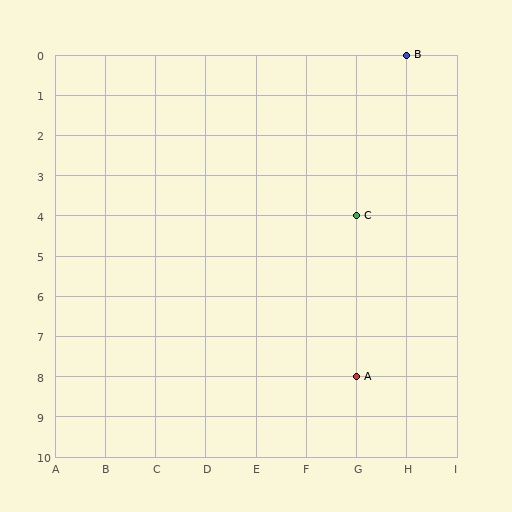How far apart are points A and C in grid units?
Points A and C are 4 rows apart.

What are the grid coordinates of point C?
Point C is at grid coordinates (G, 4).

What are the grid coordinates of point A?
Point A is at grid coordinates (G, 8).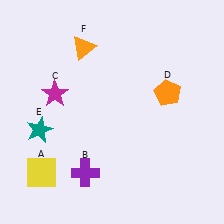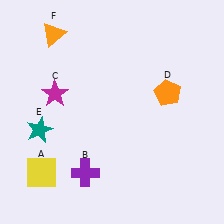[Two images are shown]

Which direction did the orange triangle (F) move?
The orange triangle (F) moved left.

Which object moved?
The orange triangle (F) moved left.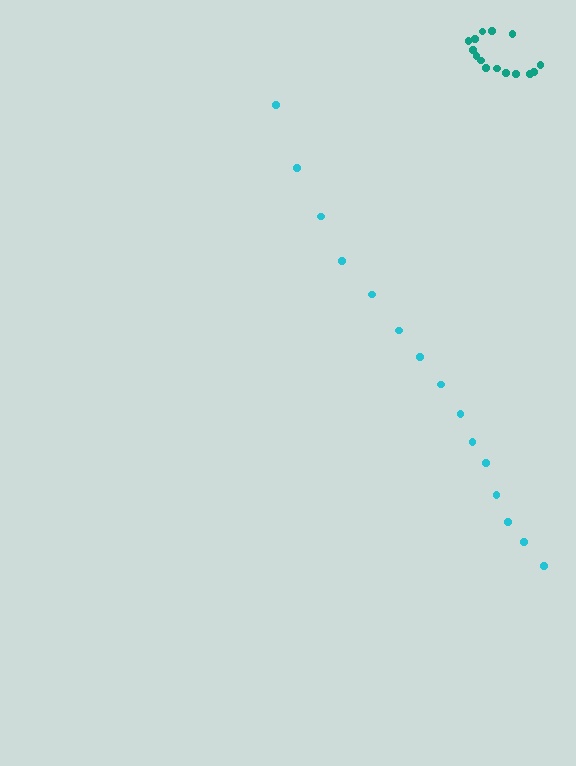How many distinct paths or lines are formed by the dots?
There are 2 distinct paths.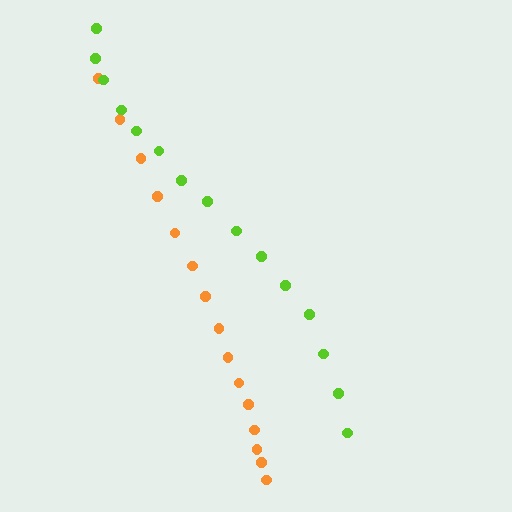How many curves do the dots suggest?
There are 2 distinct paths.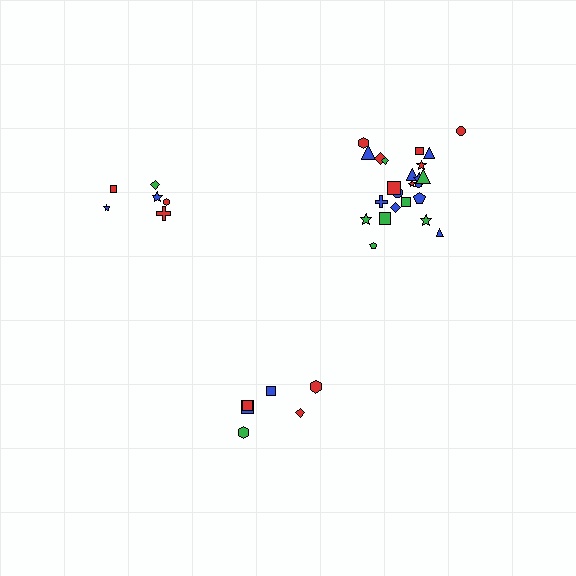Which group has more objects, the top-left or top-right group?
The top-right group.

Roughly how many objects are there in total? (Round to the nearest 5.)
Roughly 35 objects in total.